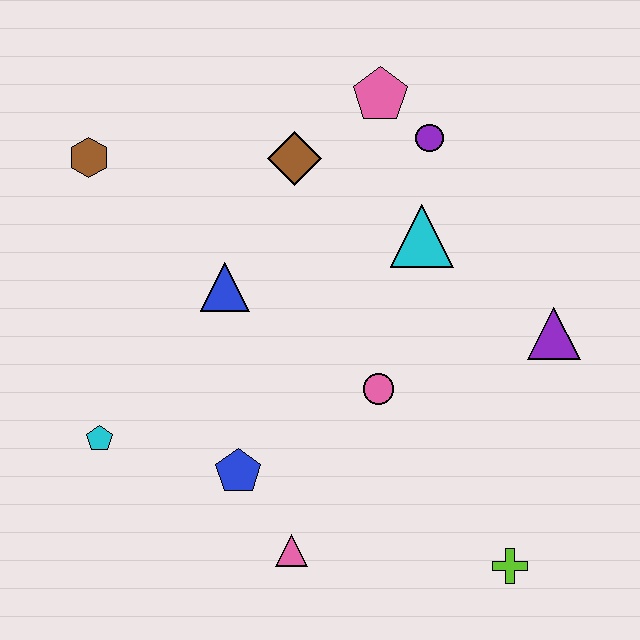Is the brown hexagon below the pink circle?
No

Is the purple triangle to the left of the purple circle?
No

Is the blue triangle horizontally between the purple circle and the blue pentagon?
No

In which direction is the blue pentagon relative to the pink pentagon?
The blue pentagon is below the pink pentagon.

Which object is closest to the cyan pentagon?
The blue pentagon is closest to the cyan pentagon.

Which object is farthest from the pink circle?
The brown hexagon is farthest from the pink circle.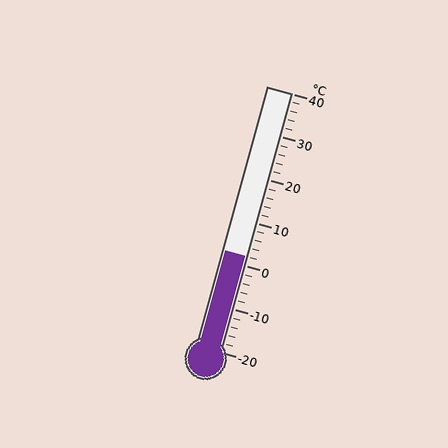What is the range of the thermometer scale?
The thermometer scale ranges from -20°C to 40°C.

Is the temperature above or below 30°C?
The temperature is below 30°C.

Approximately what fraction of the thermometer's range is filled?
The thermometer is filled to approximately 35% of its range.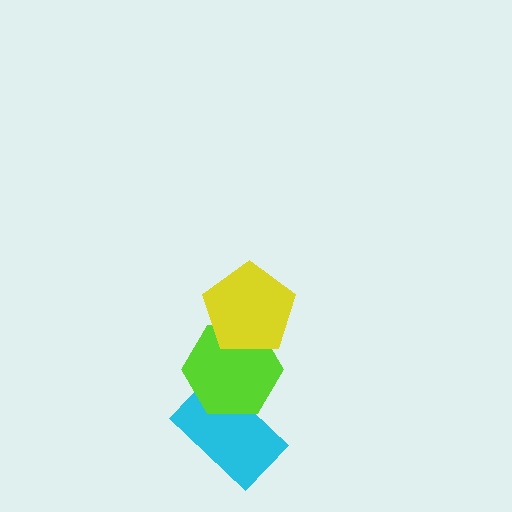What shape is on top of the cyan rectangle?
The lime hexagon is on top of the cyan rectangle.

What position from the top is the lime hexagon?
The lime hexagon is 2nd from the top.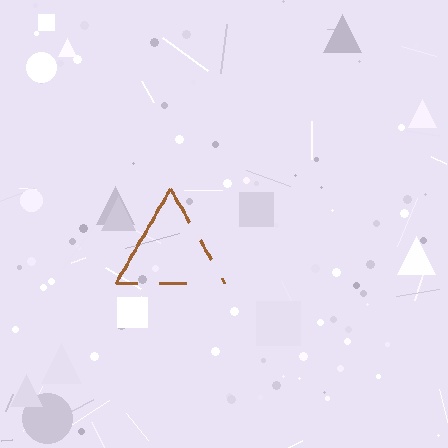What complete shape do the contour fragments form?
The contour fragments form a triangle.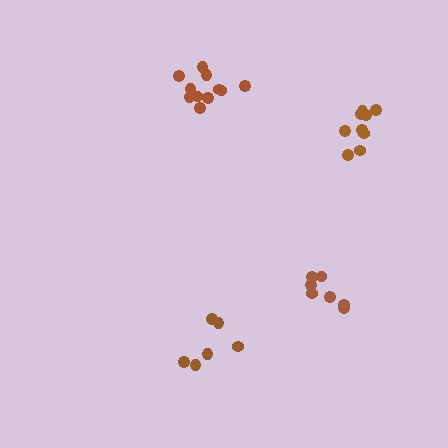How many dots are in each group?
Group 1: 6 dots, Group 2: 9 dots, Group 3: 11 dots, Group 4: 7 dots (33 total).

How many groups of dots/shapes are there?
There are 4 groups.